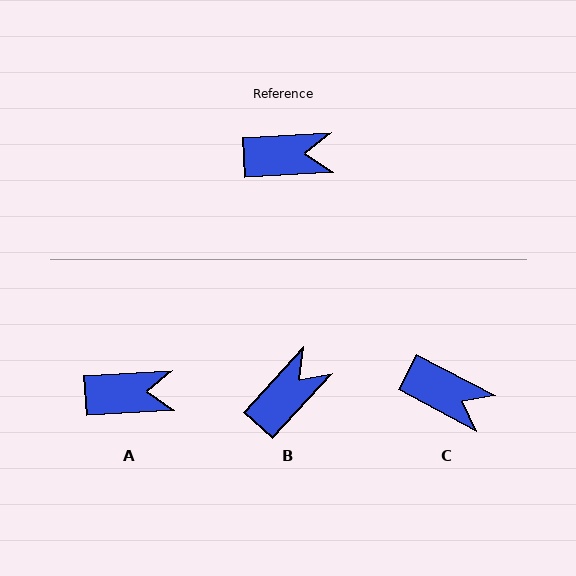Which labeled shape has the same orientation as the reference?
A.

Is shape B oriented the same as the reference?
No, it is off by about 44 degrees.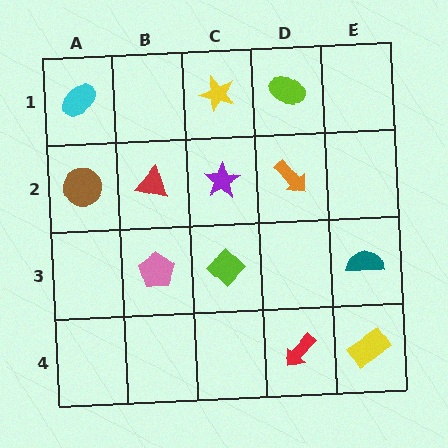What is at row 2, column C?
A purple star.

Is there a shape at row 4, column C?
No, that cell is empty.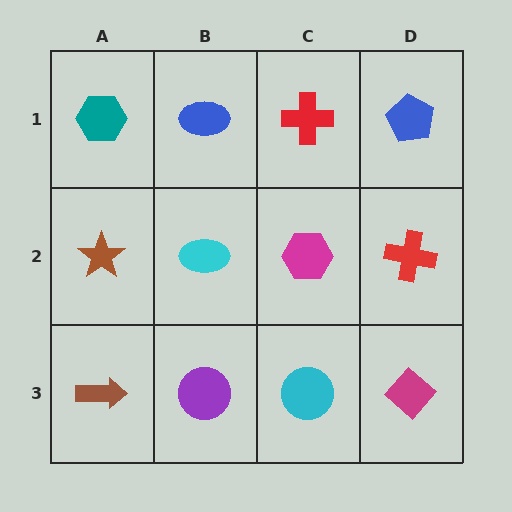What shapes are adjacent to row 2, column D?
A blue pentagon (row 1, column D), a magenta diamond (row 3, column D), a magenta hexagon (row 2, column C).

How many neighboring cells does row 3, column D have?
2.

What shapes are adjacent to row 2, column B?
A blue ellipse (row 1, column B), a purple circle (row 3, column B), a brown star (row 2, column A), a magenta hexagon (row 2, column C).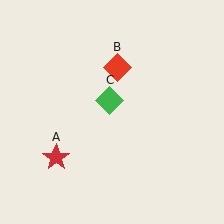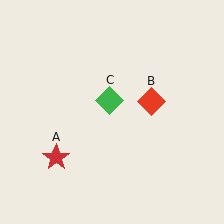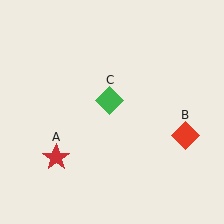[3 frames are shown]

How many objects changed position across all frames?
1 object changed position: red diamond (object B).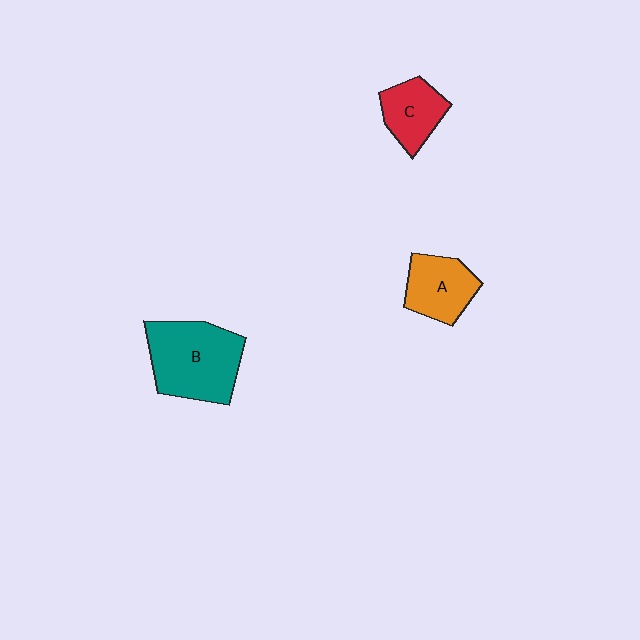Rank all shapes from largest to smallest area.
From largest to smallest: B (teal), A (orange), C (red).